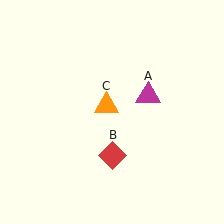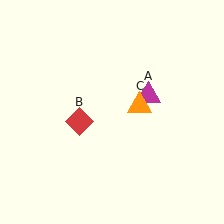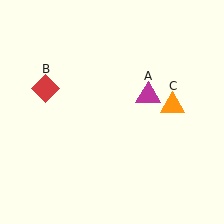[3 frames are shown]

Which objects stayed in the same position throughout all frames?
Magenta triangle (object A) remained stationary.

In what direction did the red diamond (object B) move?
The red diamond (object B) moved up and to the left.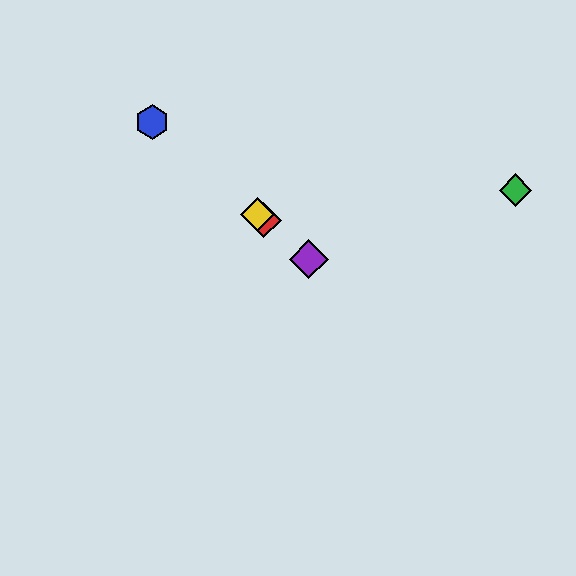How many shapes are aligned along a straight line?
4 shapes (the red diamond, the blue hexagon, the yellow diamond, the purple diamond) are aligned along a straight line.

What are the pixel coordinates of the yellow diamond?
The yellow diamond is at (258, 215).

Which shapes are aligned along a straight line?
The red diamond, the blue hexagon, the yellow diamond, the purple diamond are aligned along a straight line.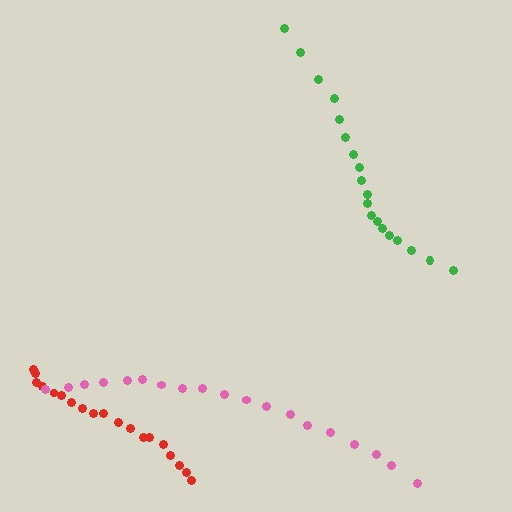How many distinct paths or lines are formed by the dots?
There are 3 distinct paths.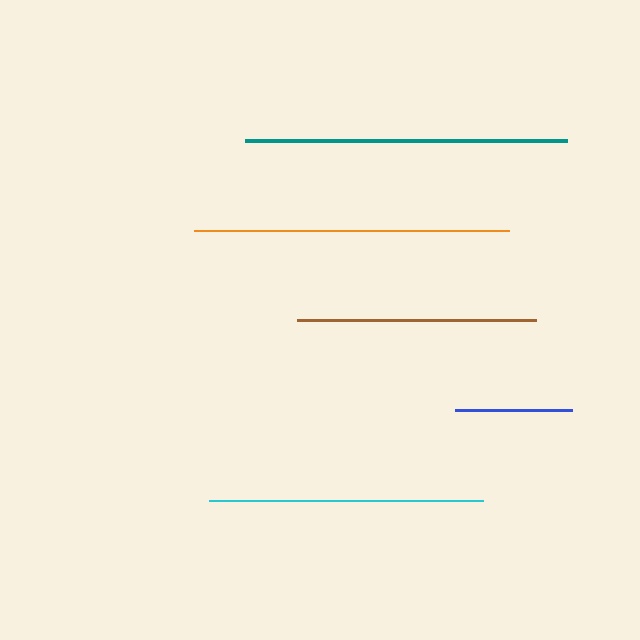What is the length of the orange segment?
The orange segment is approximately 315 pixels long.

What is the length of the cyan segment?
The cyan segment is approximately 273 pixels long.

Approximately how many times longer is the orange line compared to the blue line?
The orange line is approximately 2.7 times the length of the blue line.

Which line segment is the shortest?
The blue line is the shortest at approximately 117 pixels.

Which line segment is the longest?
The teal line is the longest at approximately 322 pixels.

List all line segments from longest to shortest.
From longest to shortest: teal, orange, cyan, brown, blue.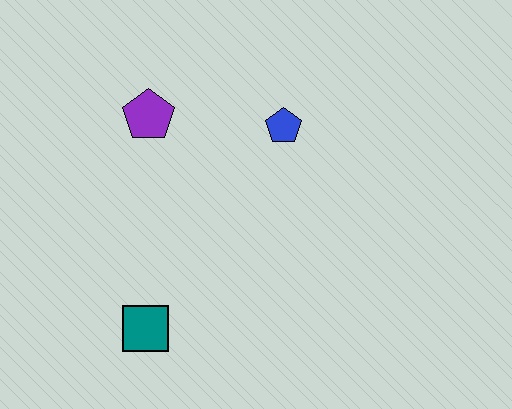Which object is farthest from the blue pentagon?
The teal square is farthest from the blue pentagon.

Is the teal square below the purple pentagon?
Yes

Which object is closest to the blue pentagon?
The purple pentagon is closest to the blue pentagon.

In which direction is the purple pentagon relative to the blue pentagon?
The purple pentagon is to the left of the blue pentagon.